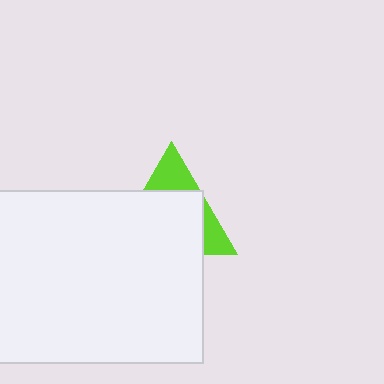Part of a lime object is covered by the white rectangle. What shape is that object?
It is a triangle.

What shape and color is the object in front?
The object in front is a white rectangle.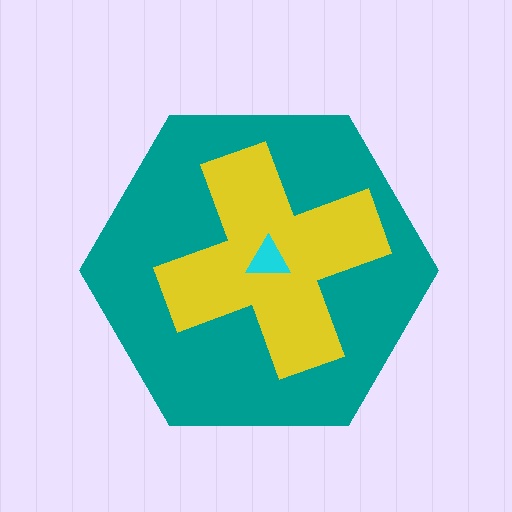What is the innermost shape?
The cyan triangle.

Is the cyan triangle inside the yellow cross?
Yes.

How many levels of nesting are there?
3.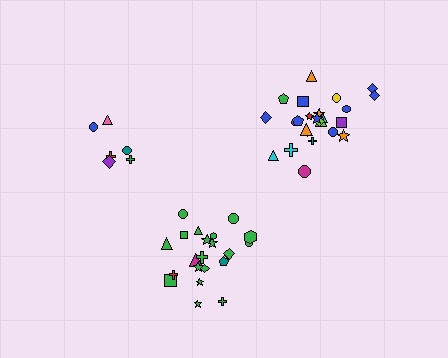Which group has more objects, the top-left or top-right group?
The top-right group.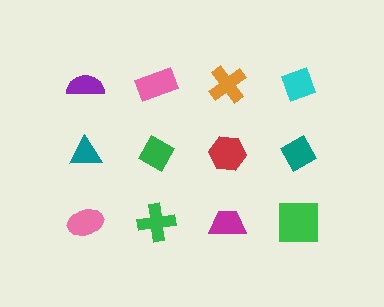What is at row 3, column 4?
A green square.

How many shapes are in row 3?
4 shapes.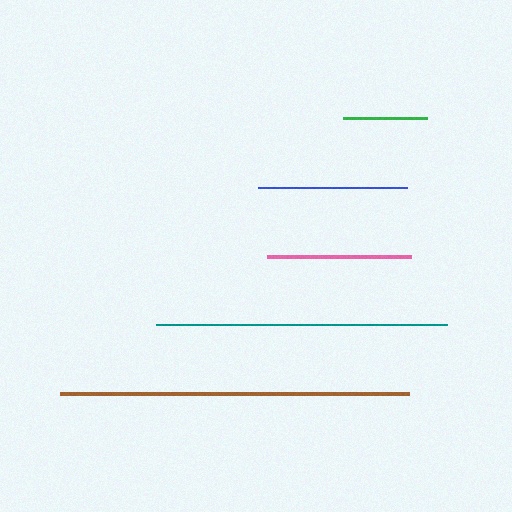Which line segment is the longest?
The brown line is the longest at approximately 349 pixels.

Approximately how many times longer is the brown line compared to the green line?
The brown line is approximately 4.2 times the length of the green line.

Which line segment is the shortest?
The green line is the shortest at approximately 84 pixels.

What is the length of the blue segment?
The blue segment is approximately 149 pixels long.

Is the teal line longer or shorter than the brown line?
The brown line is longer than the teal line.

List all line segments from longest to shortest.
From longest to shortest: brown, teal, blue, pink, green.